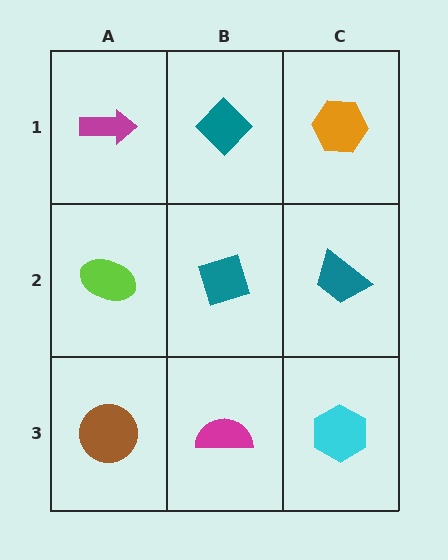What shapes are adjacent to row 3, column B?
A teal diamond (row 2, column B), a brown circle (row 3, column A), a cyan hexagon (row 3, column C).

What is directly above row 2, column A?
A magenta arrow.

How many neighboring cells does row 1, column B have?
3.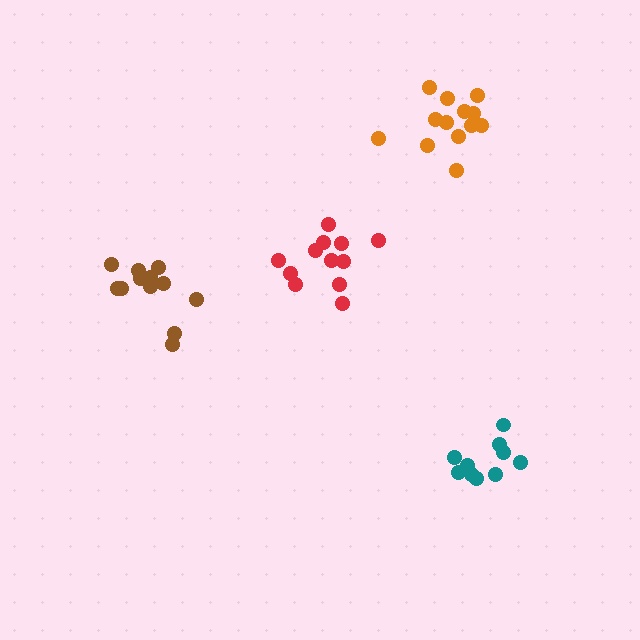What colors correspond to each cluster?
The clusters are colored: brown, teal, red, orange.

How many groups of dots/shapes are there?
There are 4 groups.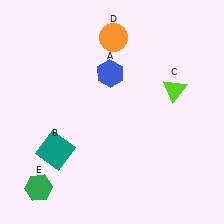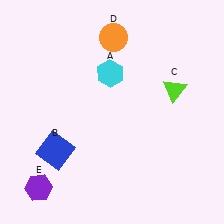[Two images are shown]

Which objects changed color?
A changed from blue to cyan. B changed from teal to blue. E changed from green to purple.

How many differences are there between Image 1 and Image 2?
There are 3 differences between the two images.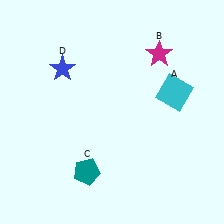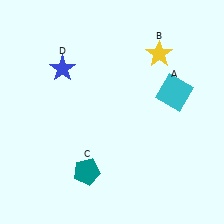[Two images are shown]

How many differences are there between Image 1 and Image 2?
There is 1 difference between the two images.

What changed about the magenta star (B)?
In Image 1, B is magenta. In Image 2, it changed to yellow.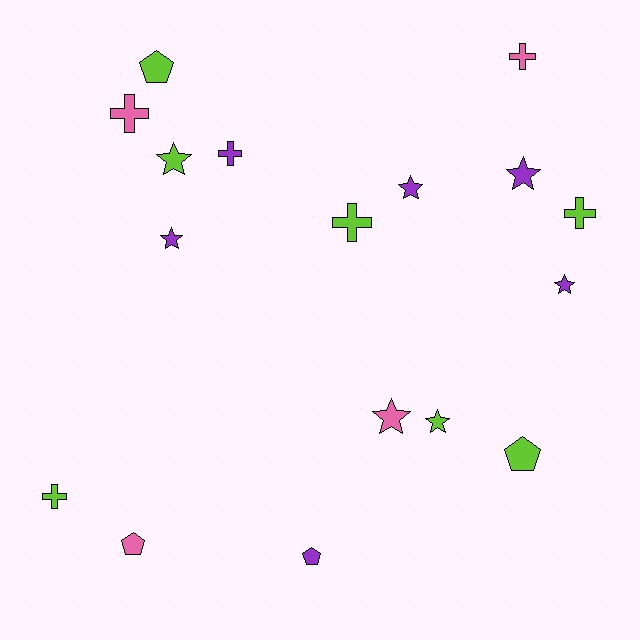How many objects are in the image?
There are 17 objects.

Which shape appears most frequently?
Star, with 7 objects.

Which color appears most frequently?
Lime, with 7 objects.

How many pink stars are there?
There is 1 pink star.